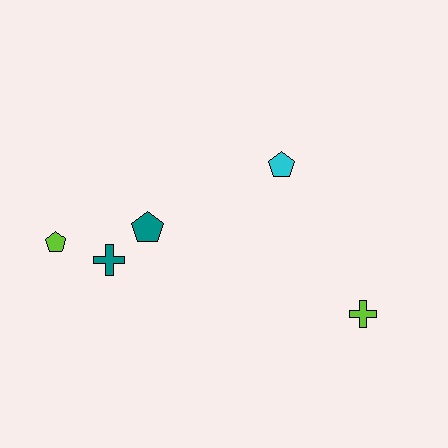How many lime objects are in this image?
There are 2 lime objects.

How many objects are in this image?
There are 5 objects.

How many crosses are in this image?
There are 2 crosses.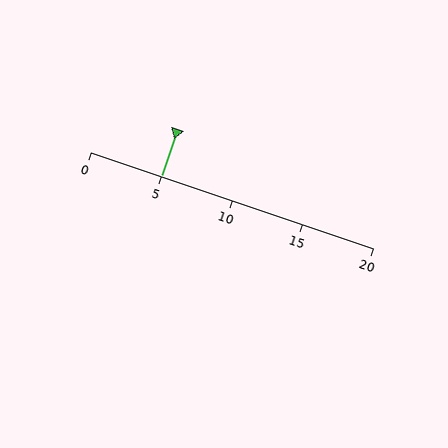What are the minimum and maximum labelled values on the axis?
The axis runs from 0 to 20.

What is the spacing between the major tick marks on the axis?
The major ticks are spaced 5 apart.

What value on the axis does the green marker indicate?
The marker indicates approximately 5.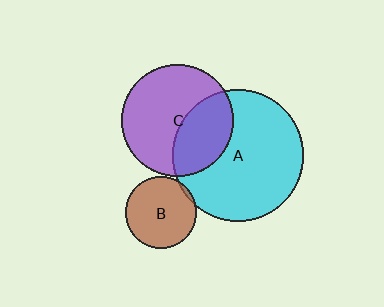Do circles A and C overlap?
Yes.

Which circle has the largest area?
Circle A (cyan).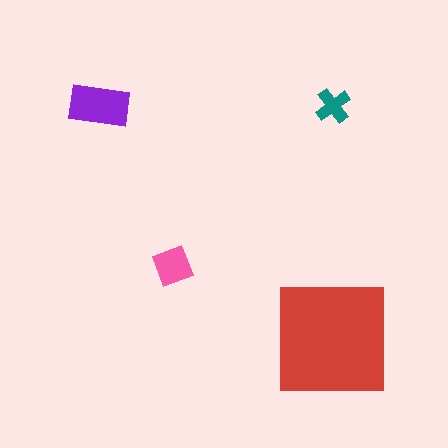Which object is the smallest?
The teal cross.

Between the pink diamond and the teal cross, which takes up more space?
The pink diamond.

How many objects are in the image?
There are 4 objects in the image.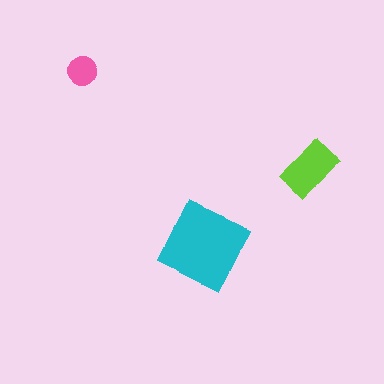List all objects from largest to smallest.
The cyan square, the lime rectangle, the pink circle.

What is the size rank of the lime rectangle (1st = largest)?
2nd.